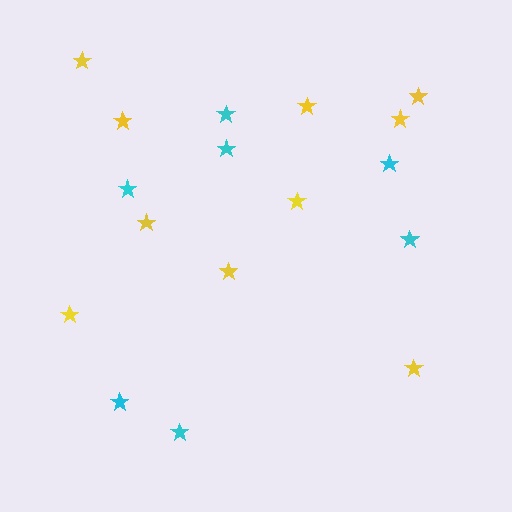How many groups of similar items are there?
There are 2 groups: one group of yellow stars (10) and one group of cyan stars (7).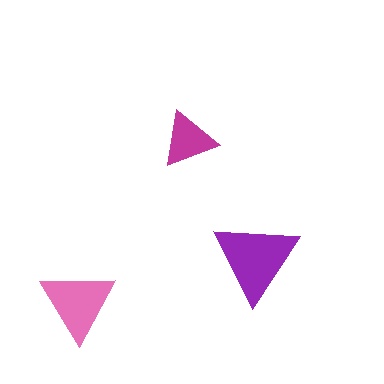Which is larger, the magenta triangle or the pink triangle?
The pink one.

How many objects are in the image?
There are 3 objects in the image.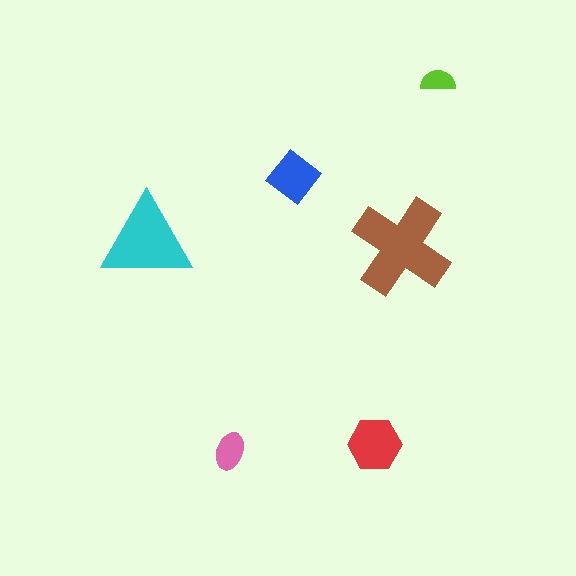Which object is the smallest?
The lime semicircle.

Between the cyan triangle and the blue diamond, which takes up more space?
The cyan triangle.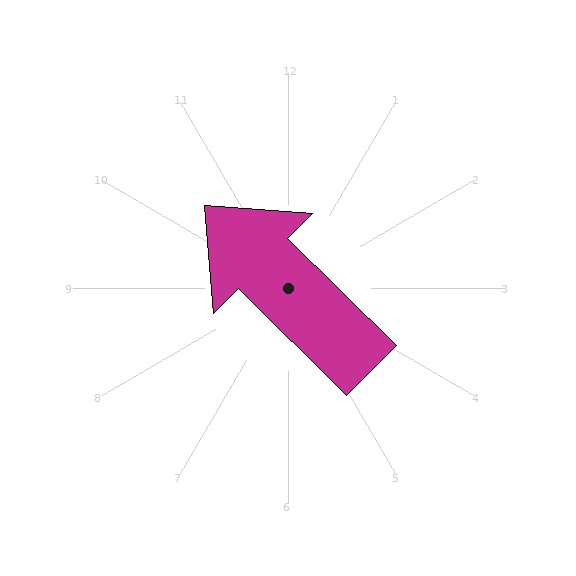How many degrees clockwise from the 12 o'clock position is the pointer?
Approximately 315 degrees.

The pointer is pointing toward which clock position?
Roughly 10 o'clock.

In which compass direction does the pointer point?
Northwest.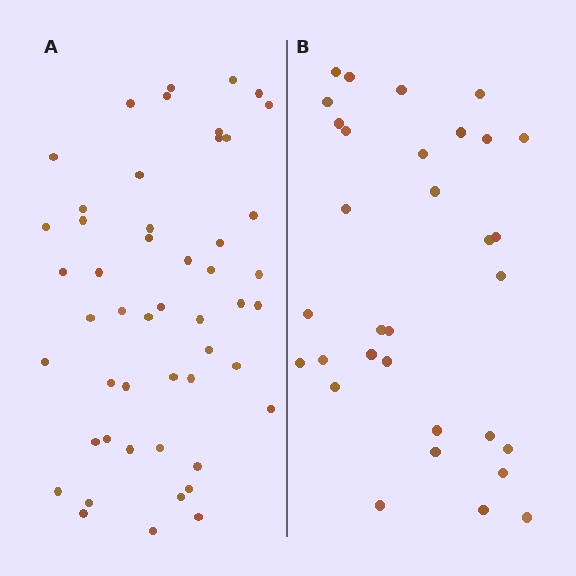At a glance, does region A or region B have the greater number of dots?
Region A (the left region) has more dots.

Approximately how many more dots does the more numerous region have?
Region A has approximately 20 more dots than region B.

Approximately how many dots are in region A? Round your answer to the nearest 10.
About 50 dots.